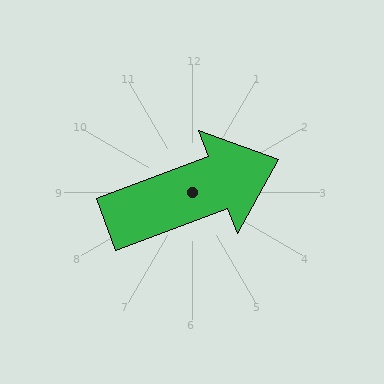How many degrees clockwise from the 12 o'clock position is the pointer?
Approximately 69 degrees.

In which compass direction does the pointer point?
East.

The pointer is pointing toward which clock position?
Roughly 2 o'clock.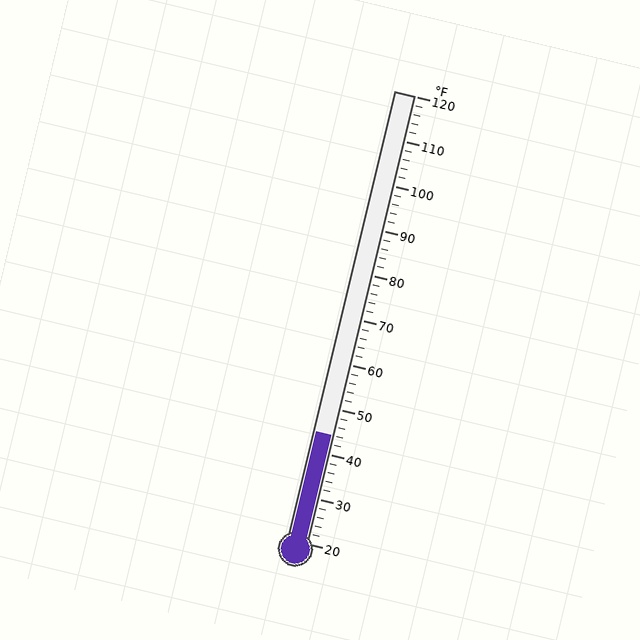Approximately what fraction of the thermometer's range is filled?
The thermometer is filled to approximately 25% of its range.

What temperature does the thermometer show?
The thermometer shows approximately 44°F.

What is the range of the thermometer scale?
The thermometer scale ranges from 20°F to 120°F.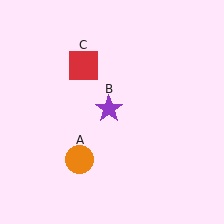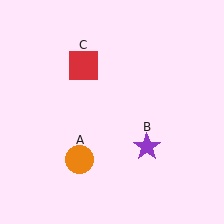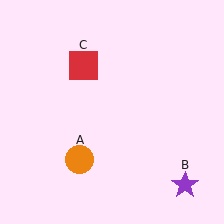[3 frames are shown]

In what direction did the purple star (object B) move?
The purple star (object B) moved down and to the right.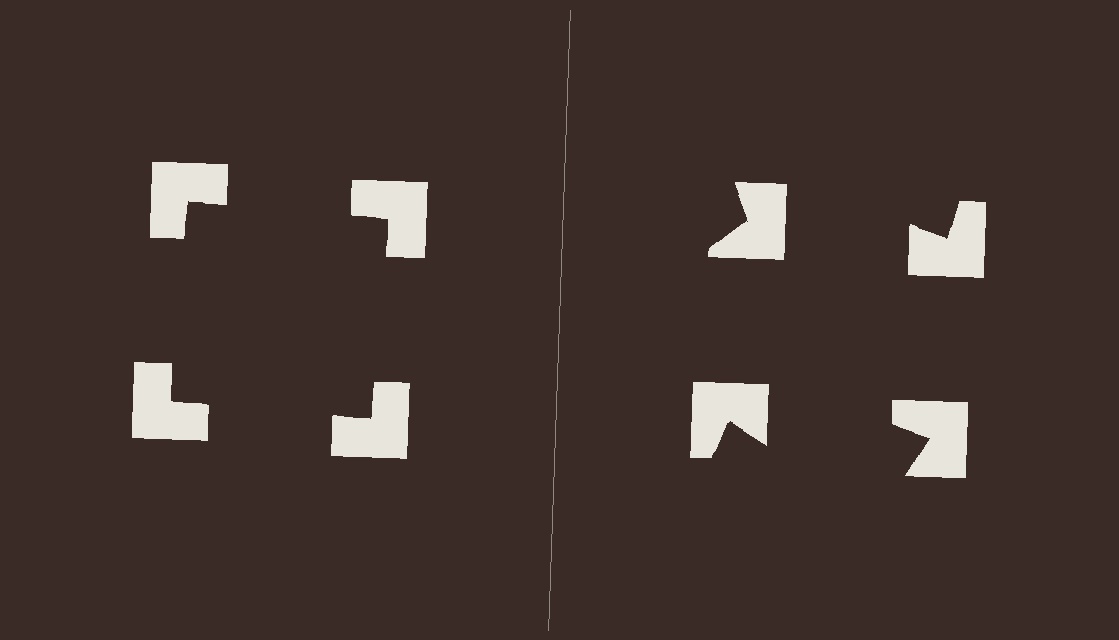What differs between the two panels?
The notched squares are positioned identically on both sides; only the wedge orientations differ. On the left they align to a square; on the right they are misaligned.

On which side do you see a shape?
An illusory square appears on the left side. On the right side the wedge cuts are rotated, so no coherent shape forms.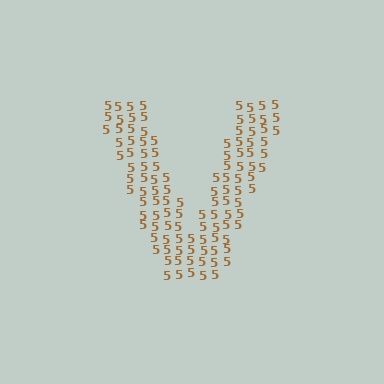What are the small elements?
The small elements are digit 5's.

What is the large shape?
The large shape is the letter V.